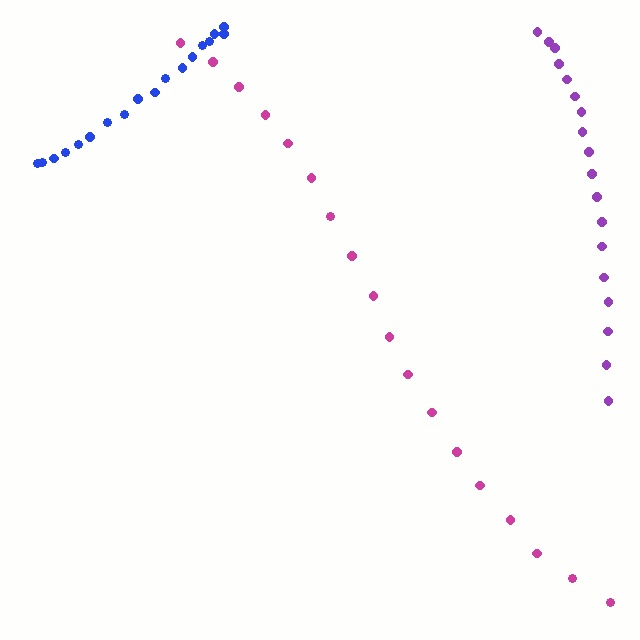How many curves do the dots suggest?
There are 3 distinct paths.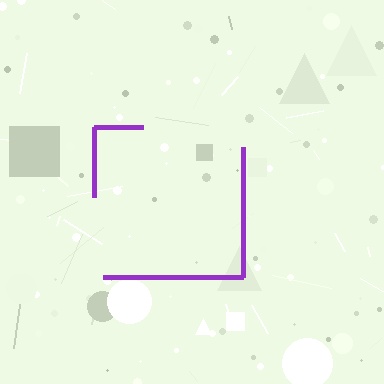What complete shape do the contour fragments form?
The contour fragments form a square.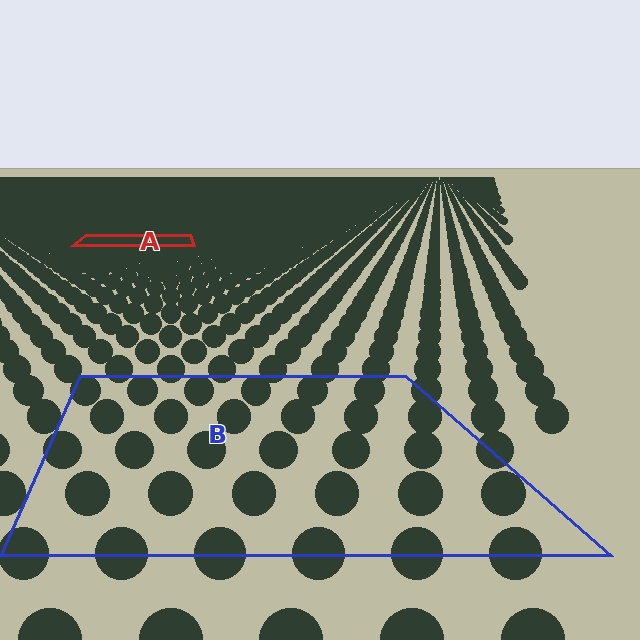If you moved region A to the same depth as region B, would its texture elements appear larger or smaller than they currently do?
They would appear larger. At a closer depth, the same texture elements are projected at a bigger on-screen size.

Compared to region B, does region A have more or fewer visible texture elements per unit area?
Region A has more texture elements per unit area — they are packed more densely because it is farther away.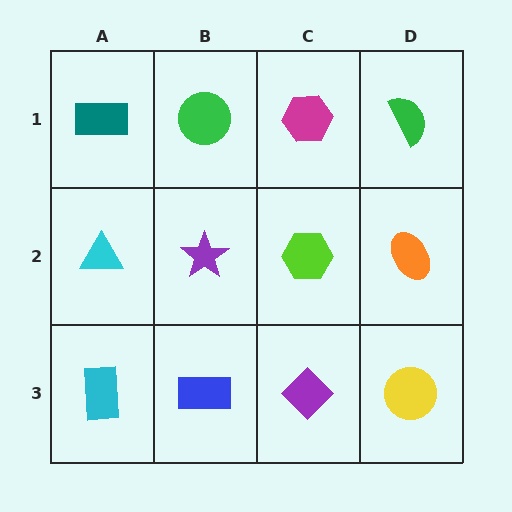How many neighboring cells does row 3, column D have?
2.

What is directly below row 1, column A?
A cyan triangle.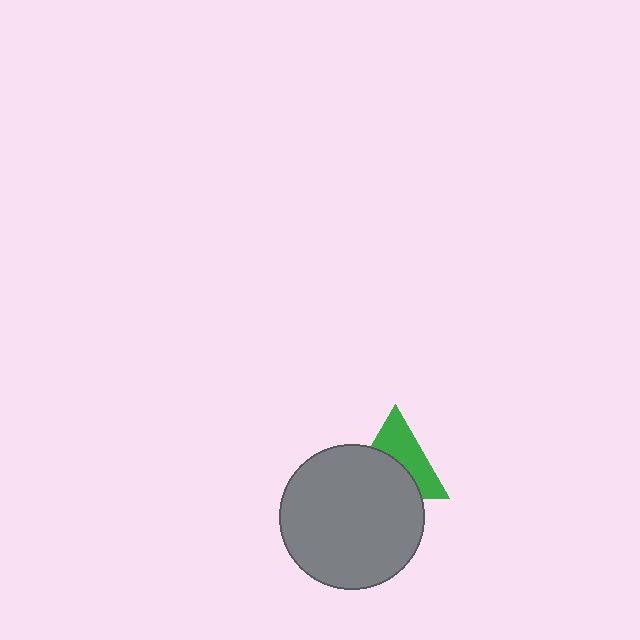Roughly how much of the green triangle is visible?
About half of it is visible (roughly 49%).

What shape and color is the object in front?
The object in front is a gray circle.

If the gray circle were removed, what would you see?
You would see the complete green triangle.